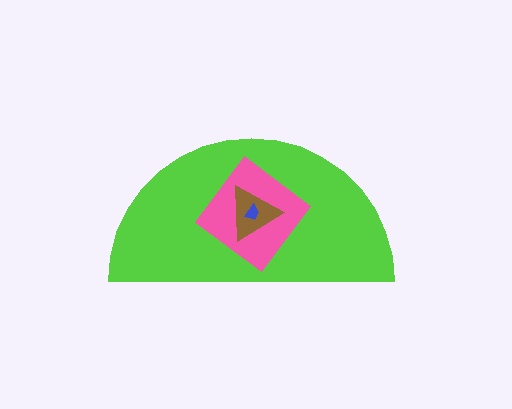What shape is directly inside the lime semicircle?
The pink diamond.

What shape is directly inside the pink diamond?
The brown triangle.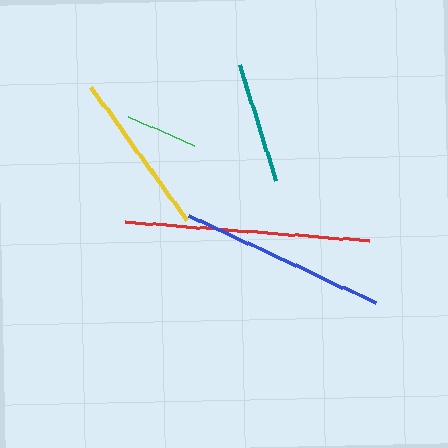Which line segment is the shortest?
The green line is the shortest at approximately 73 pixels.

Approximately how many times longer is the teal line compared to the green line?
The teal line is approximately 1.7 times the length of the green line.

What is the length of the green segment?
The green segment is approximately 73 pixels long.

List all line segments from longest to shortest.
From longest to shortest: red, blue, yellow, teal, green.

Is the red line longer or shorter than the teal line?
The red line is longer than the teal line.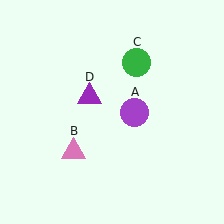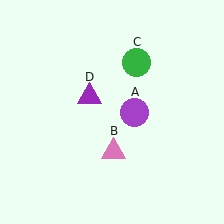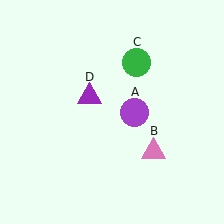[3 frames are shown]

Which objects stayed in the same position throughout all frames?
Purple circle (object A) and green circle (object C) and purple triangle (object D) remained stationary.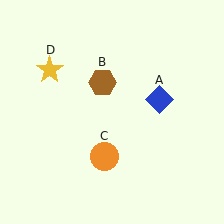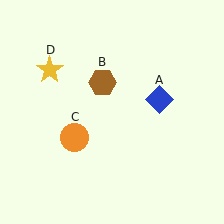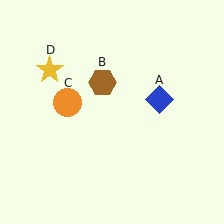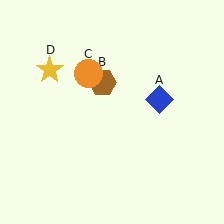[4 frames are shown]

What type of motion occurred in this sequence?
The orange circle (object C) rotated clockwise around the center of the scene.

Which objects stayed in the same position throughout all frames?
Blue diamond (object A) and brown hexagon (object B) and yellow star (object D) remained stationary.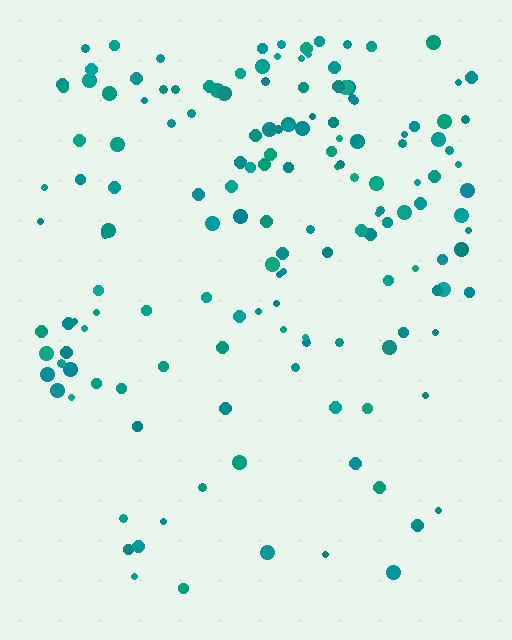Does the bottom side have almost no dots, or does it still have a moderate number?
Still a moderate number, just noticeably fewer than the top.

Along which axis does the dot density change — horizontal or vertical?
Vertical.